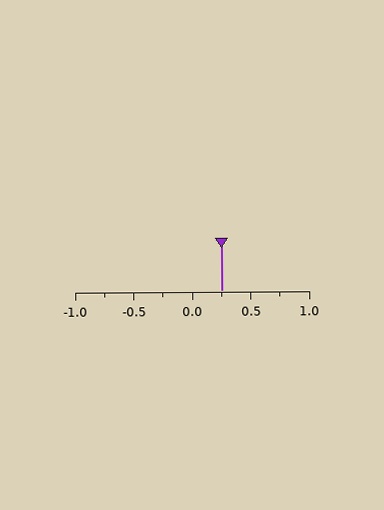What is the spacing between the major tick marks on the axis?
The major ticks are spaced 0.5 apart.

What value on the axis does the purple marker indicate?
The marker indicates approximately 0.25.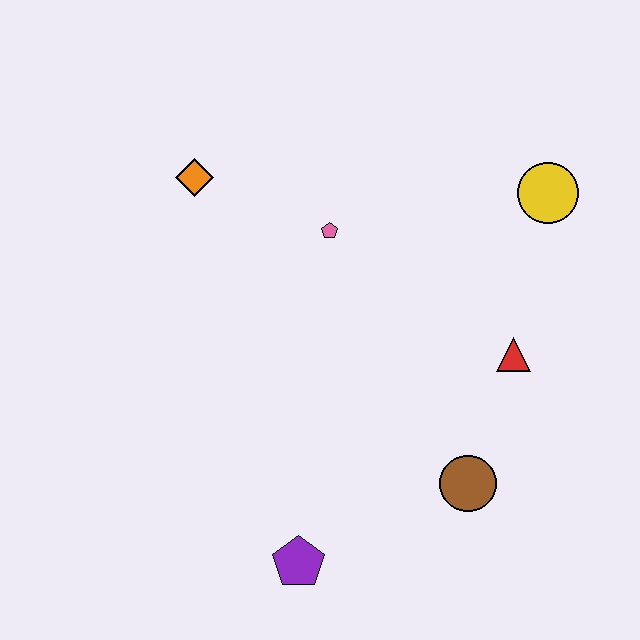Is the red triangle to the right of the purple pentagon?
Yes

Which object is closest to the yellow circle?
The red triangle is closest to the yellow circle.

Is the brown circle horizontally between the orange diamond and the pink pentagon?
No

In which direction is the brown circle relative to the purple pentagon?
The brown circle is to the right of the purple pentagon.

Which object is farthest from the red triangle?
The orange diamond is farthest from the red triangle.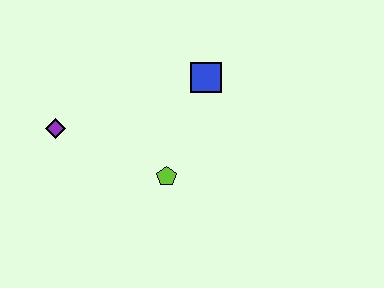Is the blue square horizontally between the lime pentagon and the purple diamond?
No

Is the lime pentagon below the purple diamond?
Yes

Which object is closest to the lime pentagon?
The blue square is closest to the lime pentagon.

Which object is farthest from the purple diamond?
The blue square is farthest from the purple diamond.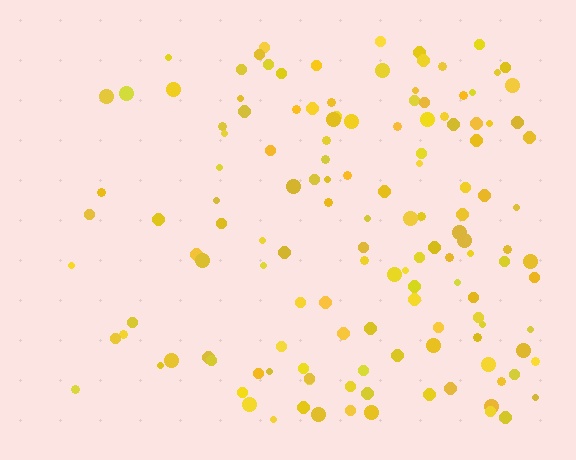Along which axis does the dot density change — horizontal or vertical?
Horizontal.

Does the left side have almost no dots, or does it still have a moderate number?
Still a moderate number, just noticeably fewer than the right.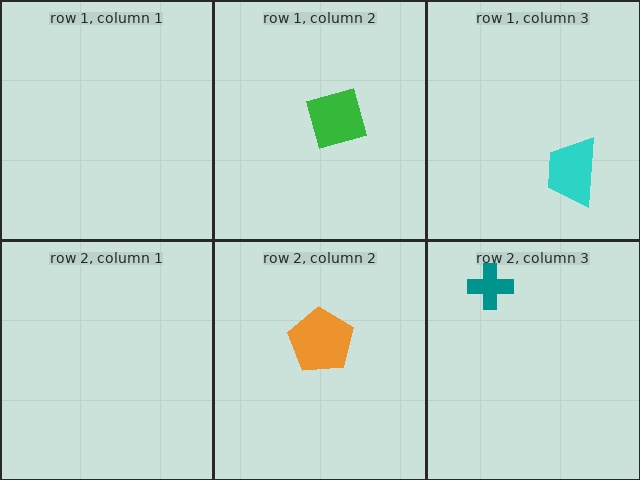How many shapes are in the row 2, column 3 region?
1.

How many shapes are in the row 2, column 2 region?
1.